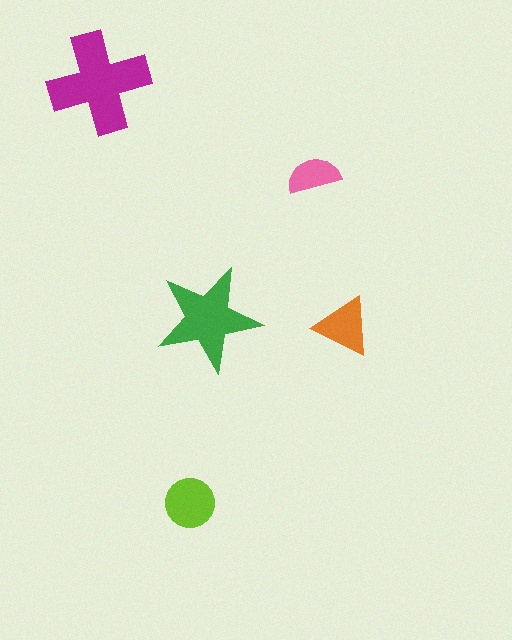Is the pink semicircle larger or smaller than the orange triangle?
Smaller.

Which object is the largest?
The magenta cross.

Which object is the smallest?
The pink semicircle.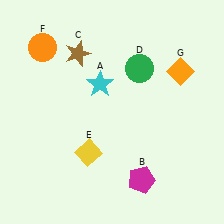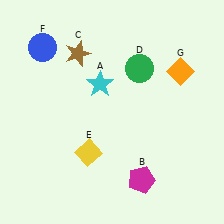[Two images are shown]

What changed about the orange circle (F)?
In Image 1, F is orange. In Image 2, it changed to blue.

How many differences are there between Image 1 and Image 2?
There is 1 difference between the two images.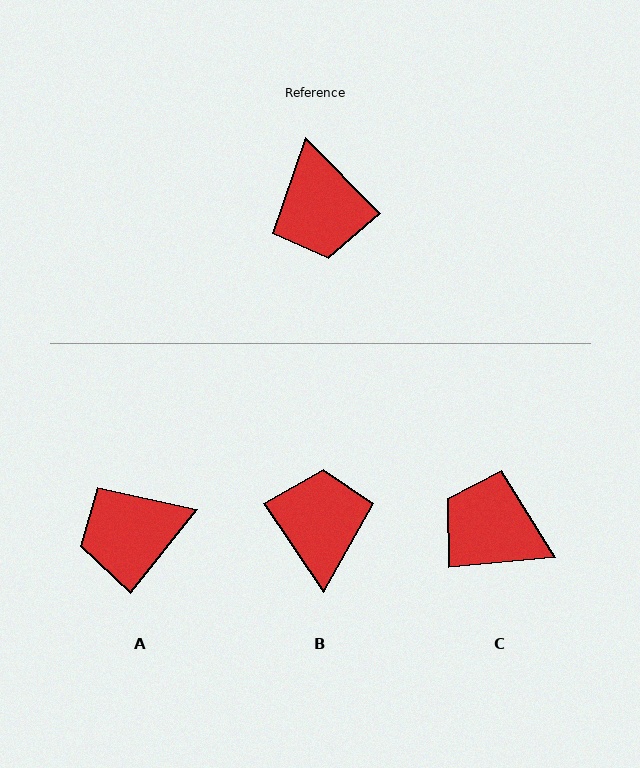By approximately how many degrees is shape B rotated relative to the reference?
Approximately 169 degrees counter-clockwise.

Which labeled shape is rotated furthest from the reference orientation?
B, about 169 degrees away.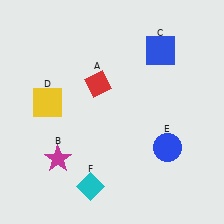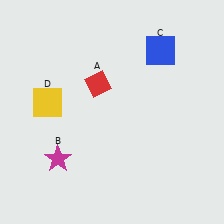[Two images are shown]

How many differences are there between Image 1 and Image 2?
There are 2 differences between the two images.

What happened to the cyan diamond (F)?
The cyan diamond (F) was removed in Image 2. It was in the bottom-left area of Image 1.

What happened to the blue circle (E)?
The blue circle (E) was removed in Image 2. It was in the bottom-right area of Image 1.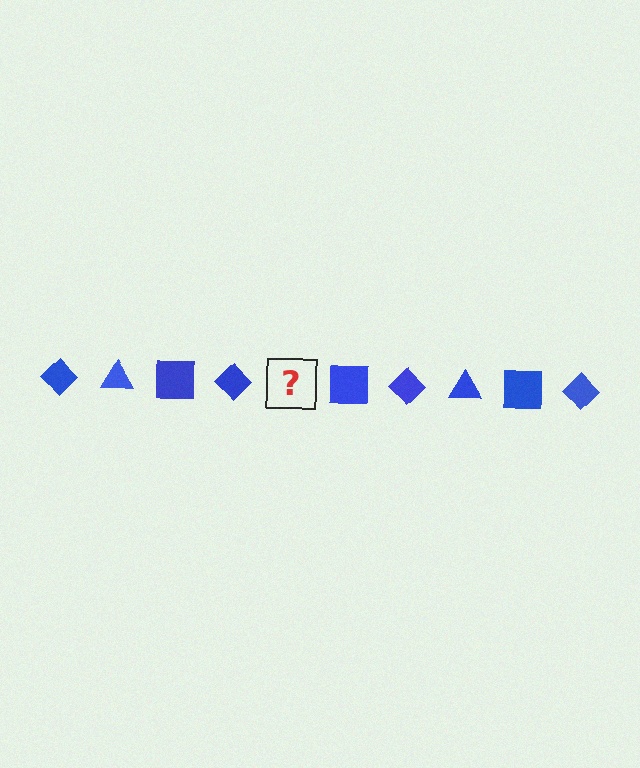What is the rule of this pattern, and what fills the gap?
The rule is that the pattern cycles through diamond, triangle, square shapes in blue. The gap should be filled with a blue triangle.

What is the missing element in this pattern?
The missing element is a blue triangle.